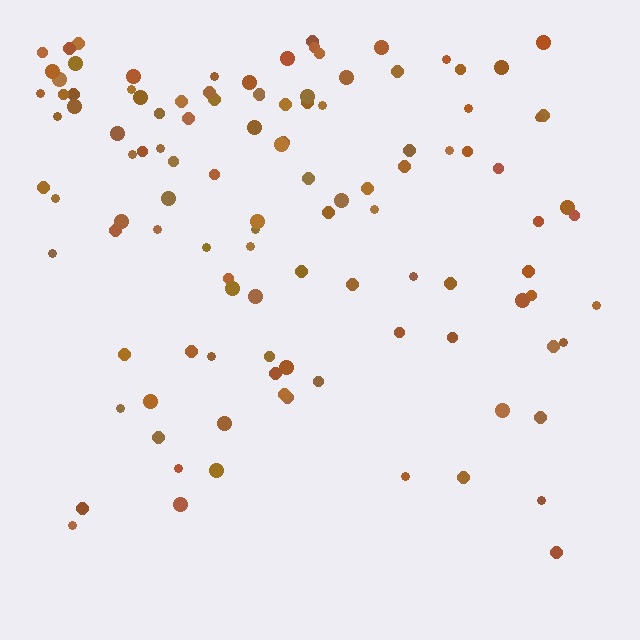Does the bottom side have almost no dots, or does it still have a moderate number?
Still a moderate number, just noticeably fewer than the top.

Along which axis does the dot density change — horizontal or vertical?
Vertical.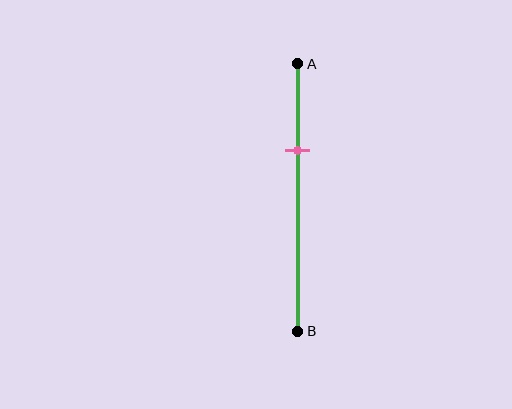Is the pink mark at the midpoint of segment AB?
No, the mark is at about 30% from A, not at the 50% midpoint.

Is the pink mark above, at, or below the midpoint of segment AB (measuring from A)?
The pink mark is above the midpoint of segment AB.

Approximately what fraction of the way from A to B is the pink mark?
The pink mark is approximately 30% of the way from A to B.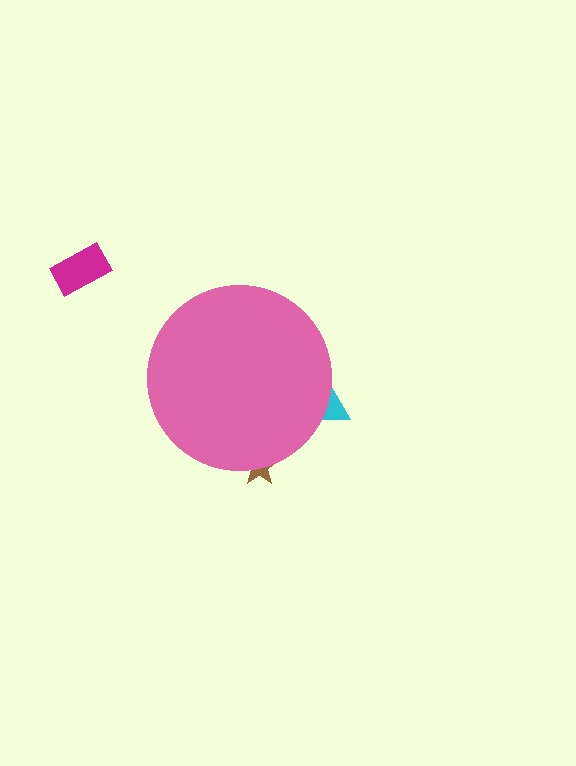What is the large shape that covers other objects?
A pink circle.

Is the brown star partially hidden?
Yes, the brown star is partially hidden behind the pink circle.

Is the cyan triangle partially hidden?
Yes, the cyan triangle is partially hidden behind the pink circle.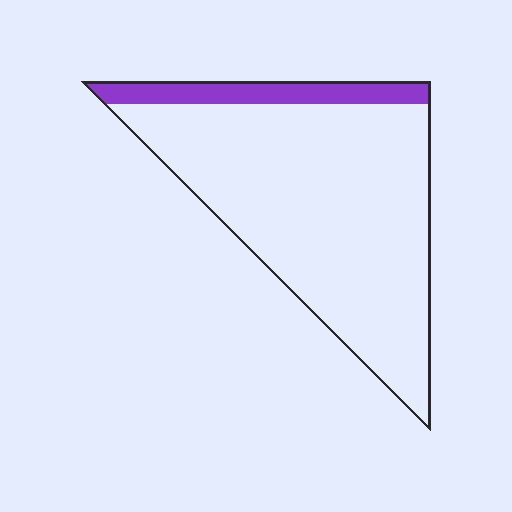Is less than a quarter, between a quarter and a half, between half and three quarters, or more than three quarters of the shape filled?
Less than a quarter.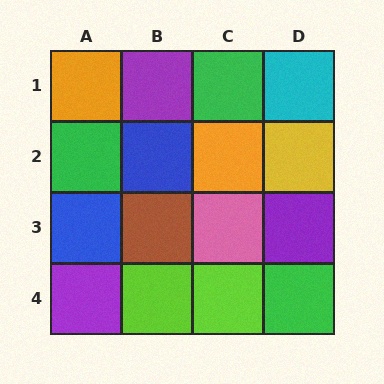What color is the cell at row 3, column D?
Purple.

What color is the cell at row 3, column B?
Brown.